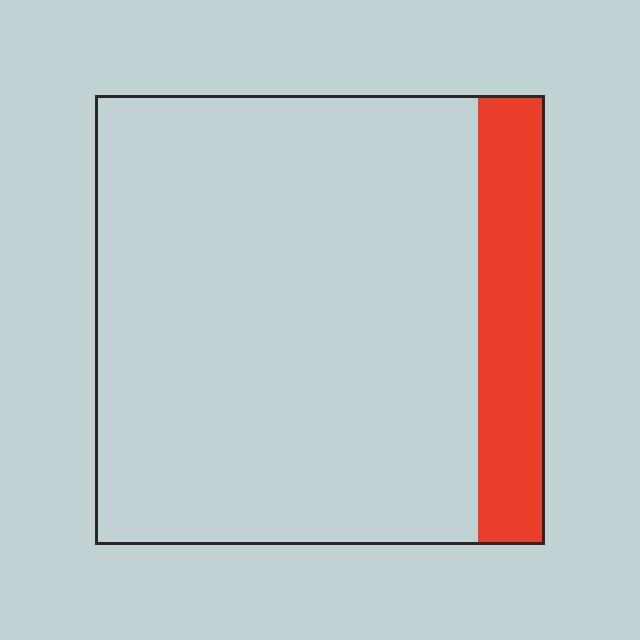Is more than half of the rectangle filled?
No.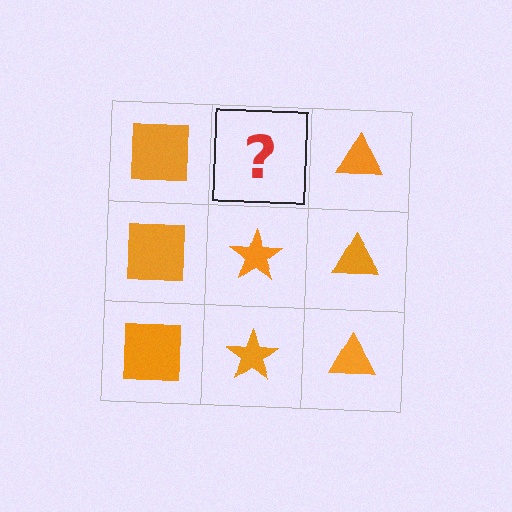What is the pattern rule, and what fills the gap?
The rule is that each column has a consistent shape. The gap should be filled with an orange star.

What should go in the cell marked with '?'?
The missing cell should contain an orange star.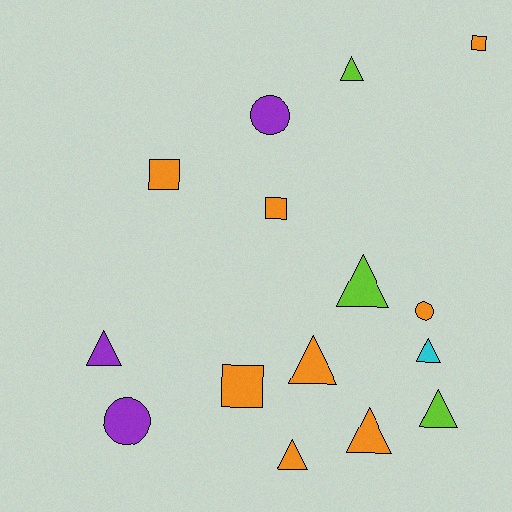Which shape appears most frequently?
Triangle, with 8 objects.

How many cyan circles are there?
There are no cyan circles.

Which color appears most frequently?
Orange, with 8 objects.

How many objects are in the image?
There are 15 objects.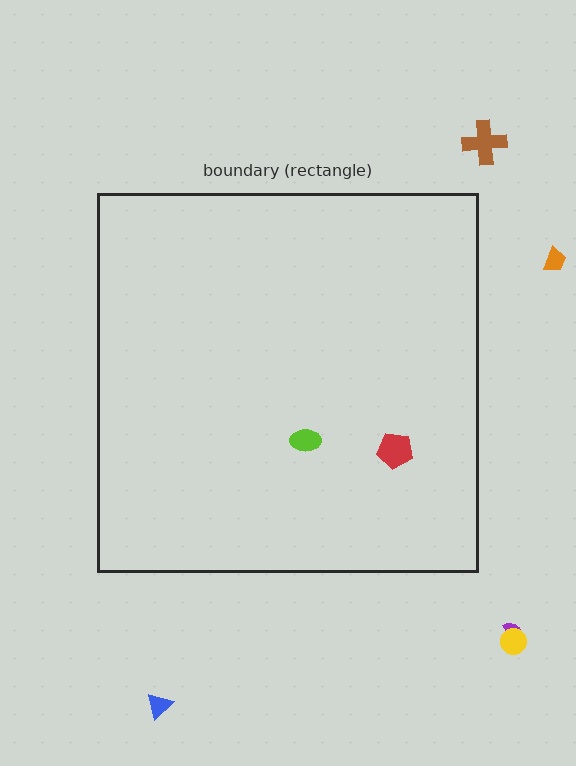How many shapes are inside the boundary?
2 inside, 5 outside.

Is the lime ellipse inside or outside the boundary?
Inside.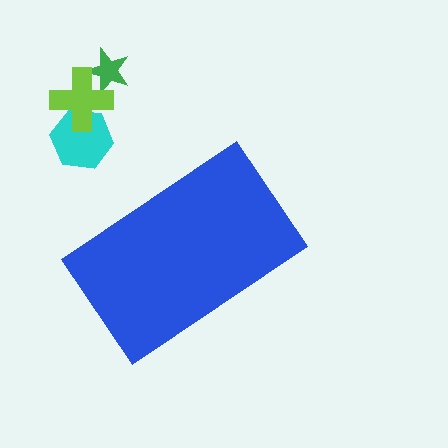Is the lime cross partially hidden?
No, the lime cross is fully visible.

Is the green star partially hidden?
No, the green star is fully visible.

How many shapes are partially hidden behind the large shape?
0 shapes are partially hidden.